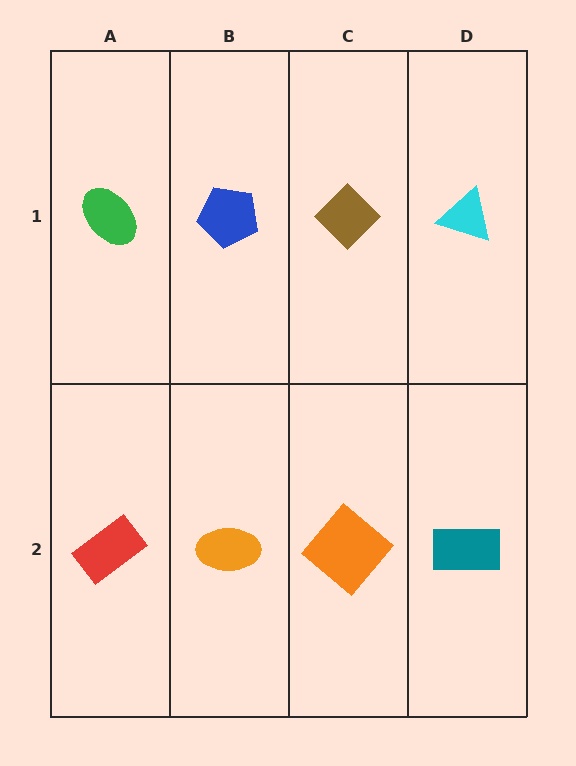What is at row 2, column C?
An orange diamond.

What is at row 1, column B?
A blue pentagon.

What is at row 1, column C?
A brown diamond.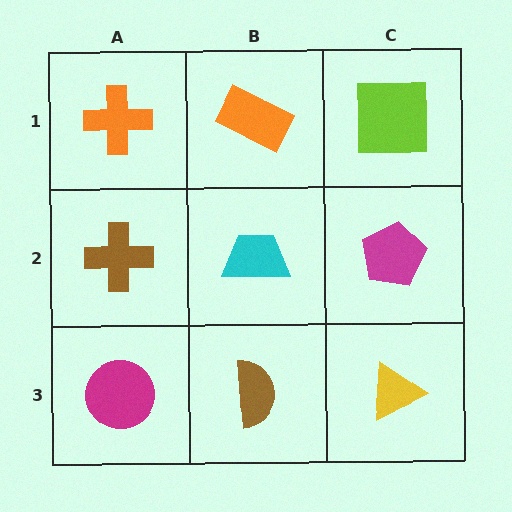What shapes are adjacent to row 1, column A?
A brown cross (row 2, column A), an orange rectangle (row 1, column B).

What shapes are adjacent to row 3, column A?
A brown cross (row 2, column A), a brown semicircle (row 3, column B).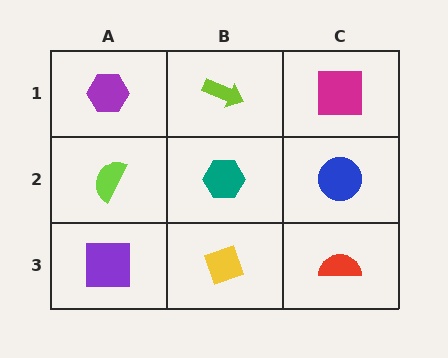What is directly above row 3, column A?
A lime semicircle.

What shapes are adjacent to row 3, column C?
A blue circle (row 2, column C), a yellow diamond (row 3, column B).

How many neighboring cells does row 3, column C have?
2.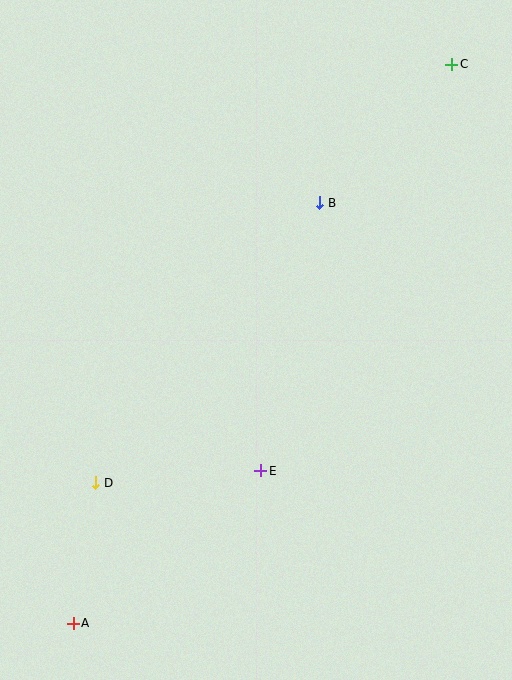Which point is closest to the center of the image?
Point E at (261, 471) is closest to the center.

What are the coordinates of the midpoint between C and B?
The midpoint between C and B is at (386, 134).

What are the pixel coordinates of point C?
Point C is at (452, 64).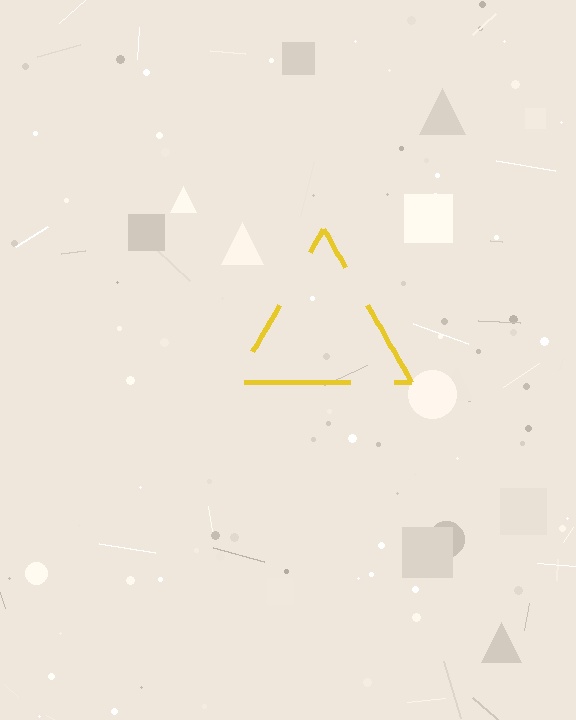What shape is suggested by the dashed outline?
The dashed outline suggests a triangle.